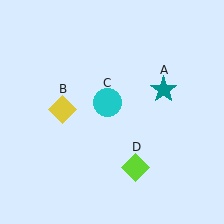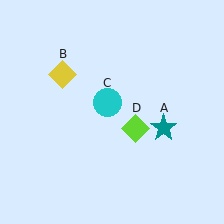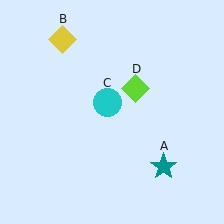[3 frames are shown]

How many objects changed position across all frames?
3 objects changed position: teal star (object A), yellow diamond (object B), lime diamond (object D).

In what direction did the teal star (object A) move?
The teal star (object A) moved down.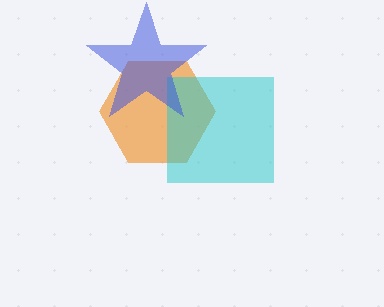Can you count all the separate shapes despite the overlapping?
Yes, there are 3 separate shapes.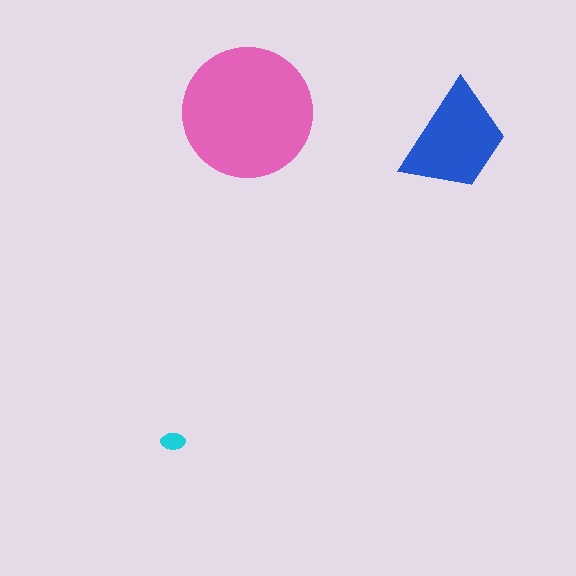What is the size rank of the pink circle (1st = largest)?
1st.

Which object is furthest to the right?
The blue trapezoid is rightmost.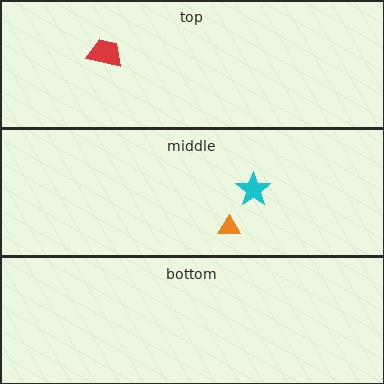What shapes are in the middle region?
The orange triangle, the cyan star.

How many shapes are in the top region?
1.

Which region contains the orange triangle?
The middle region.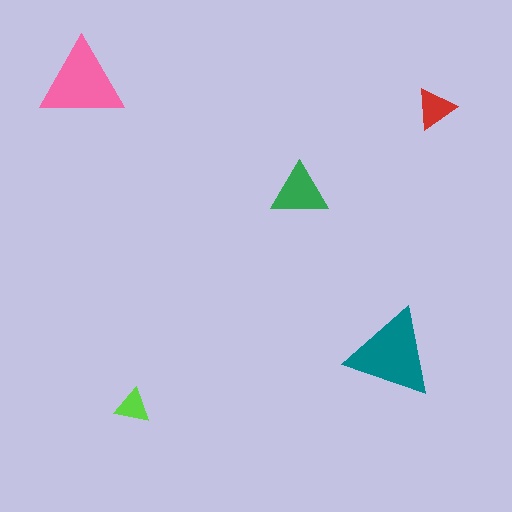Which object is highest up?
The pink triangle is topmost.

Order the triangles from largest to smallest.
the teal one, the pink one, the green one, the red one, the lime one.